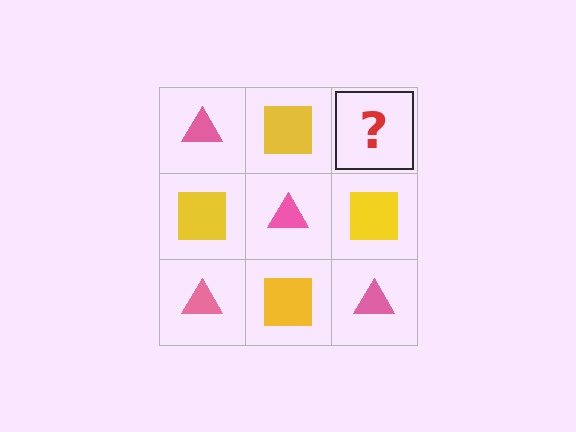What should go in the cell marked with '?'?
The missing cell should contain a pink triangle.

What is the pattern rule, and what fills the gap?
The rule is that it alternates pink triangle and yellow square in a checkerboard pattern. The gap should be filled with a pink triangle.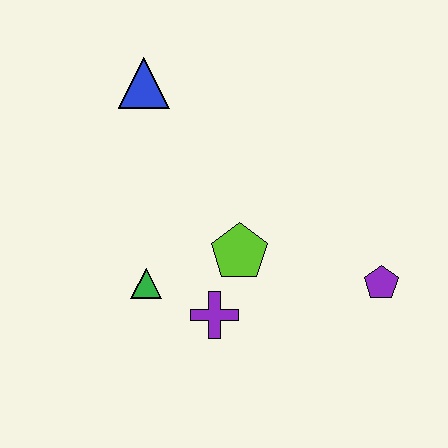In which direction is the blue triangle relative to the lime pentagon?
The blue triangle is above the lime pentagon.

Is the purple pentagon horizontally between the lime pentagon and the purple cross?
No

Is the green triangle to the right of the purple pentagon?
No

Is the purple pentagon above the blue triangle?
No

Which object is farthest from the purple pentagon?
The blue triangle is farthest from the purple pentagon.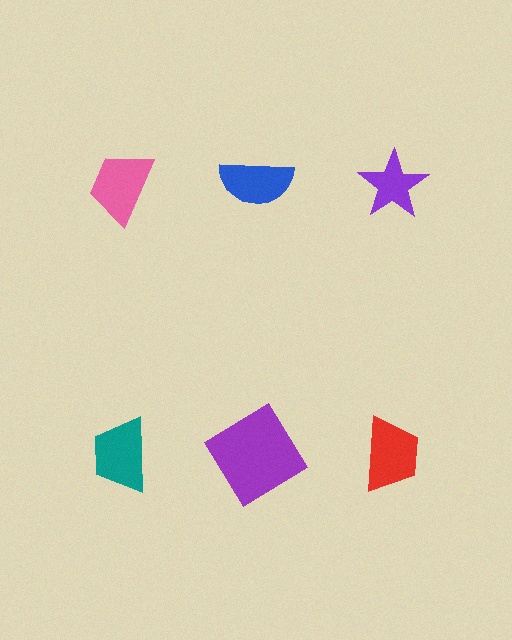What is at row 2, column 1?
A teal trapezoid.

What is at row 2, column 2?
A purple diamond.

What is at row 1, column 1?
A pink trapezoid.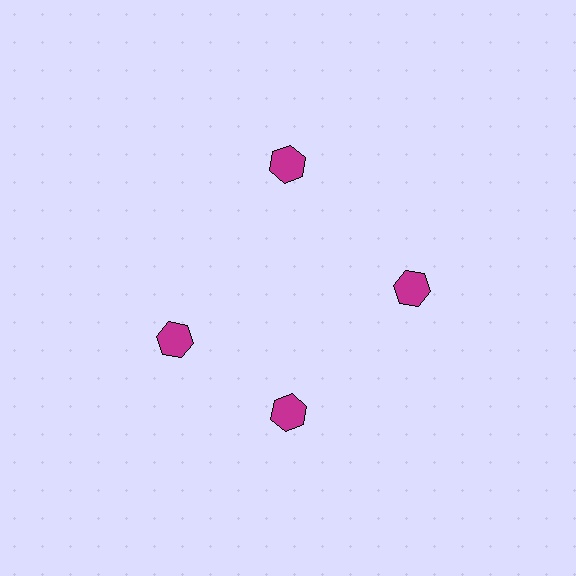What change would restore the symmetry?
The symmetry would be restored by rotating it back into even spacing with its neighbors so that all 4 hexagons sit at equal angles and equal distance from the center.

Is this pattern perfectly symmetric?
No. The 4 magenta hexagons are arranged in a ring, but one element near the 9 o'clock position is rotated out of alignment along the ring, breaking the 4-fold rotational symmetry.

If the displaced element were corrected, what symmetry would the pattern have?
It would have 4-fold rotational symmetry — the pattern would map onto itself every 90 degrees.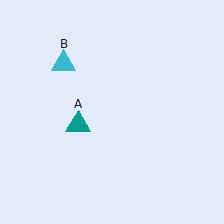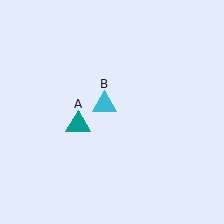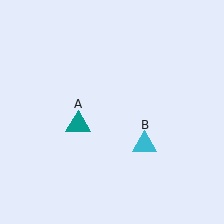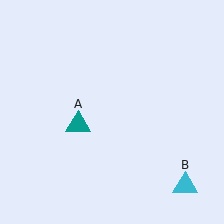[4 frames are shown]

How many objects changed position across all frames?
1 object changed position: cyan triangle (object B).